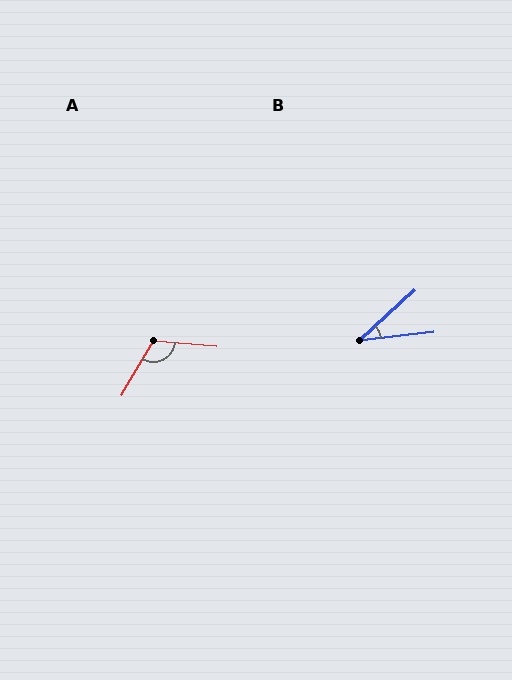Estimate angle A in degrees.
Approximately 116 degrees.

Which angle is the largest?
A, at approximately 116 degrees.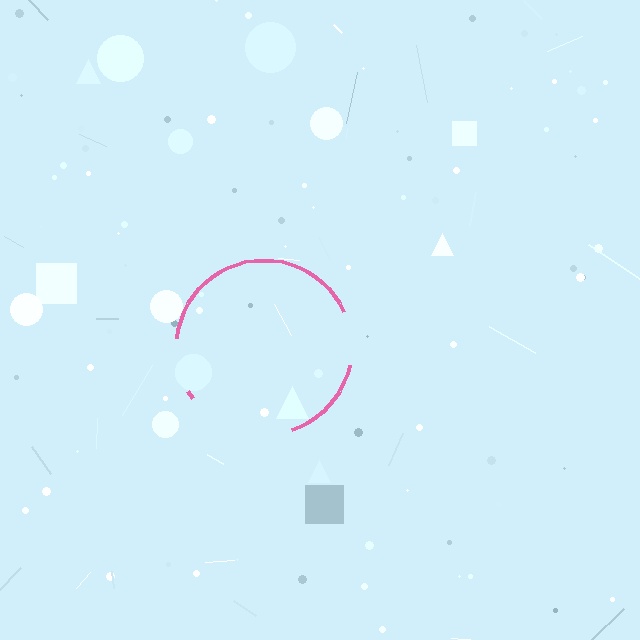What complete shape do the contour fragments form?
The contour fragments form a circle.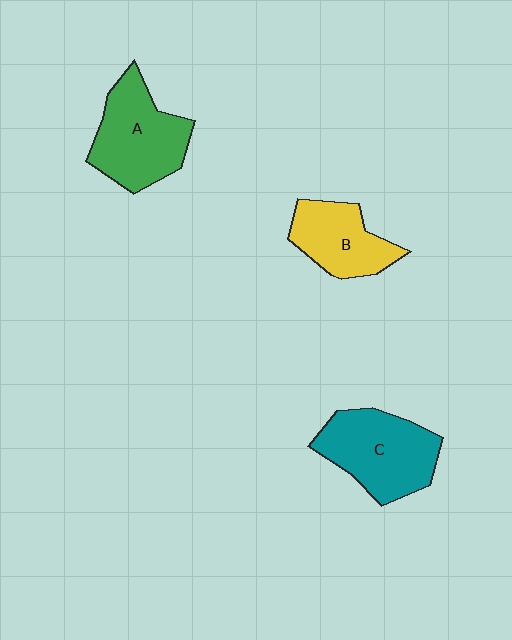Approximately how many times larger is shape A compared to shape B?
Approximately 1.3 times.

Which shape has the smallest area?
Shape B (yellow).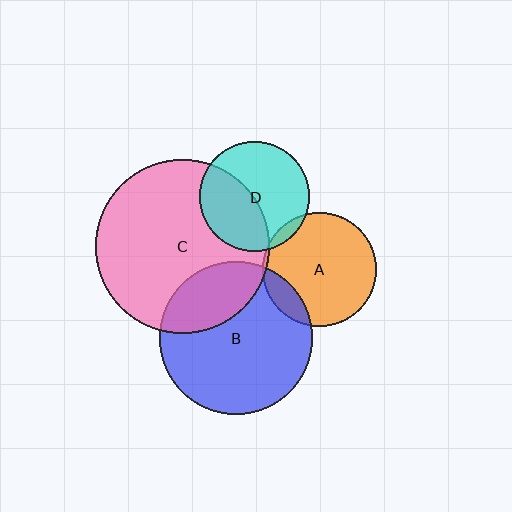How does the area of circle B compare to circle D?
Approximately 1.9 times.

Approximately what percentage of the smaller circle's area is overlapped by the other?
Approximately 15%.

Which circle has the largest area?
Circle C (pink).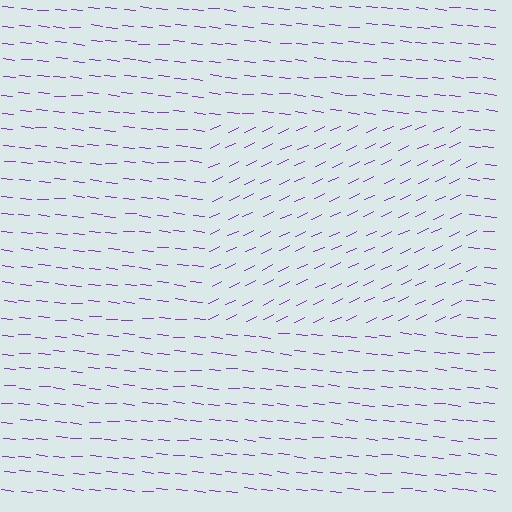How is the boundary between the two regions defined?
The boundary is defined purely by a change in line orientation (approximately 30 degrees difference). All lines are the same color and thickness.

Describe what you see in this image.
The image is filled with small purple line segments. A rectangle region in the image has lines oriented differently from the surrounding lines, creating a visible texture boundary.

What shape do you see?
I see a rectangle.